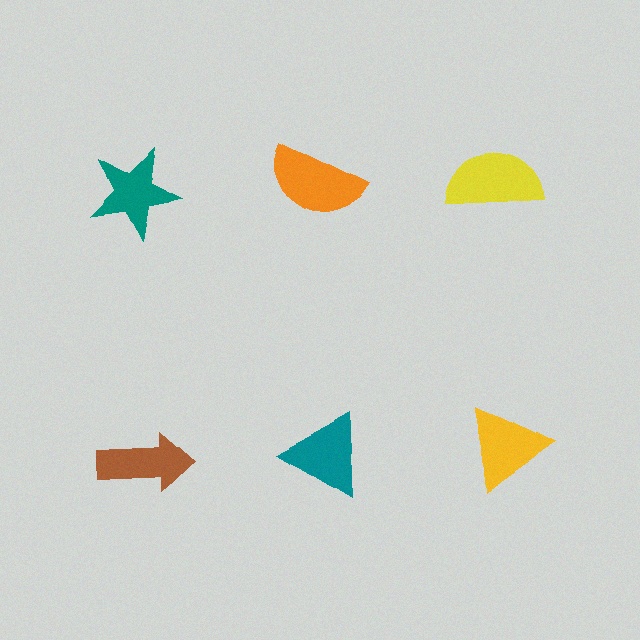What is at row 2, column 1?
A brown arrow.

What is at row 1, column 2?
An orange semicircle.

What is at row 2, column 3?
A yellow triangle.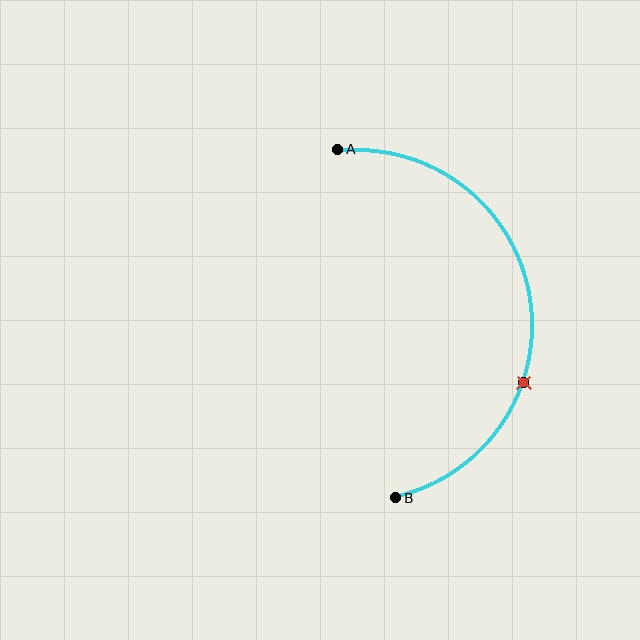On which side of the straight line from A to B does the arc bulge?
The arc bulges to the right of the straight line connecting A and B.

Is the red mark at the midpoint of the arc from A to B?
No. The red mark lies on the arc but is closer to endpoint B. The arc midpoint would be at the point on the curve equidistant along the arc from both A and B.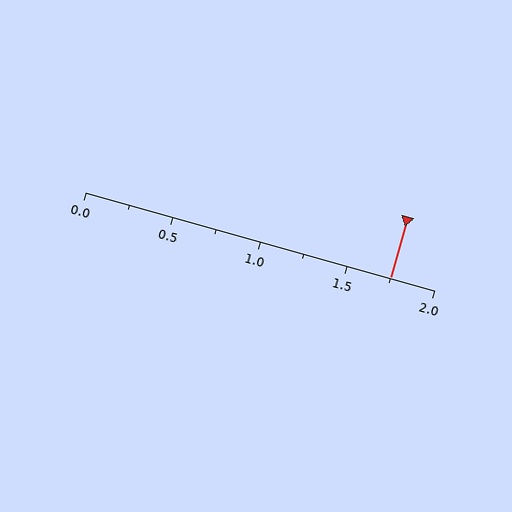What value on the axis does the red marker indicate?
The marker indicates approximately 1.75.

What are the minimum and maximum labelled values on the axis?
The axis runs from 0.0 to 2.0.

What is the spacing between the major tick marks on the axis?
The major ticks are spaced 0.5 apart.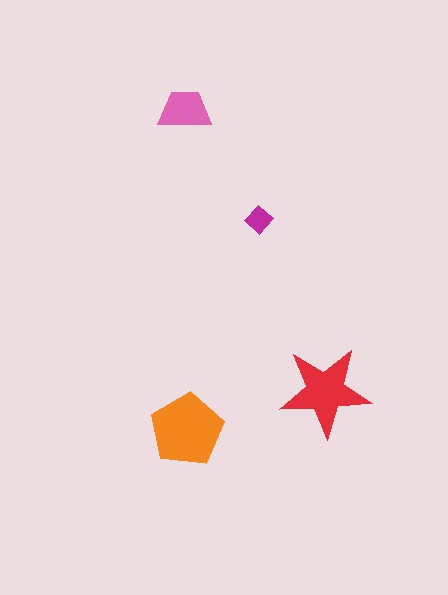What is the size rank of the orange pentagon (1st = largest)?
1st.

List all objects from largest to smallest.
The orange pentagon, the red star, the pink trapezoid, the magenta diamond.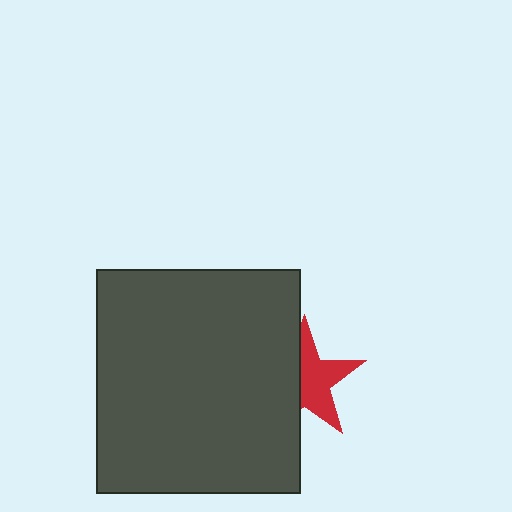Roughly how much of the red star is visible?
About half of it is visible (roughly 55%).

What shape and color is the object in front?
The object in front is a dark gray rectangle.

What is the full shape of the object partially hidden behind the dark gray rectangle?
The partially hidden object is a red star.